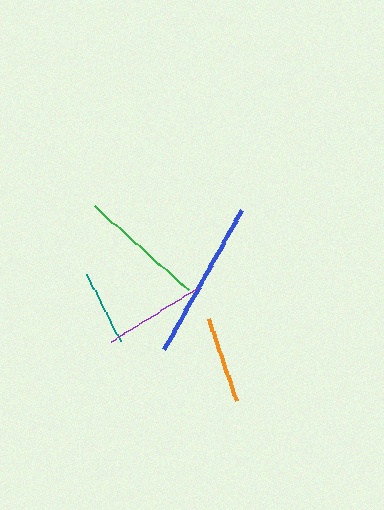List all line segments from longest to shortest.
From longest to shortest: blue, green, purple, orange, teal.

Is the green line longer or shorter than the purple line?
The green line is longer than the purple line.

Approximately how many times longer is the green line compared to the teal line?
The green line is approximately 1.7 times the length of the teal line.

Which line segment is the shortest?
The teal line is the shortest at approximately 75 pixels.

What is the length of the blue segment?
The blue segment is approximately 160 pixels long.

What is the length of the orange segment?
The orange segment is approximately 87 pixels long.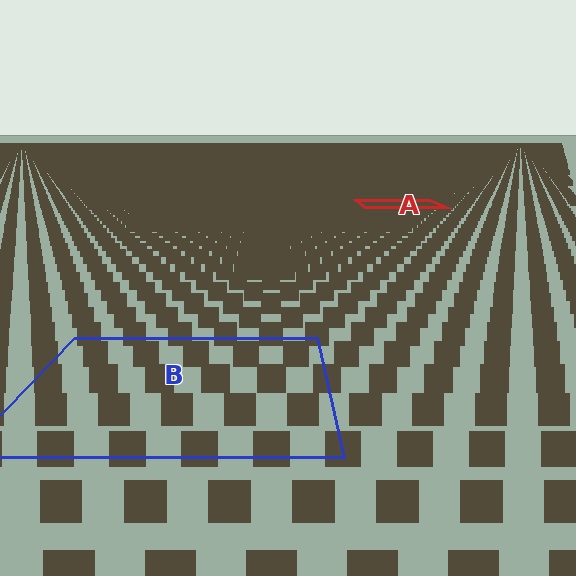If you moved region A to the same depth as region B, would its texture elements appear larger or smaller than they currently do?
They would appear larger. At a closer depth, the same texture elements are projected at a bigger on-screen size.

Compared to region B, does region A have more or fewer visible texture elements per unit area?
Region A has more texture elements per unit area — they are packed more densely because it is farther away.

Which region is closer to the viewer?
Region B is closer. The texture elements there are larger and more spread out.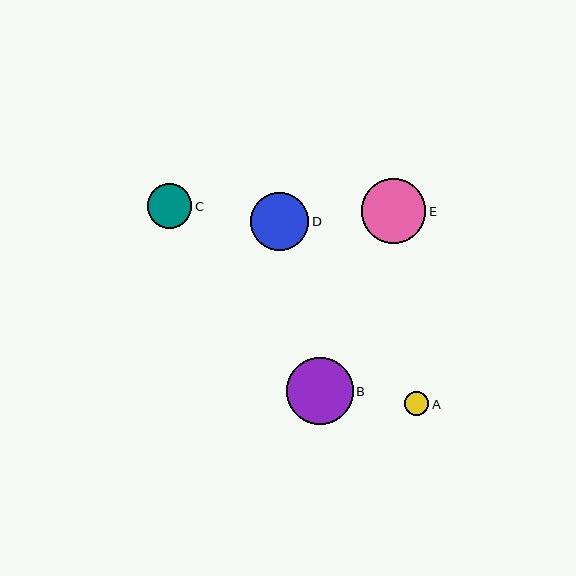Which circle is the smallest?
Circle A is the smallest with a size of approximately 24 pixels.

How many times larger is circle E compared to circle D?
Circle E is approximately 1.1 times the size of circle D.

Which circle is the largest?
Circle B is the largest with a size of approximately 67 pixels.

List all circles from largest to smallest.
From largest to smallest: B, E, D, C, A.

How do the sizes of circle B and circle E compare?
Circle B and circle E are approximately the same size.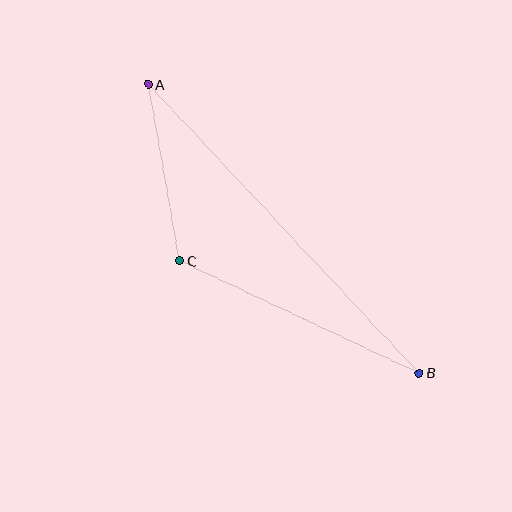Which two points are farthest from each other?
Points A and B are farthest from each other.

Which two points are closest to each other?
Points A and C are closest to each other.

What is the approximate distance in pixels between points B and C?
The distance between B and C is approximately 265 pixels.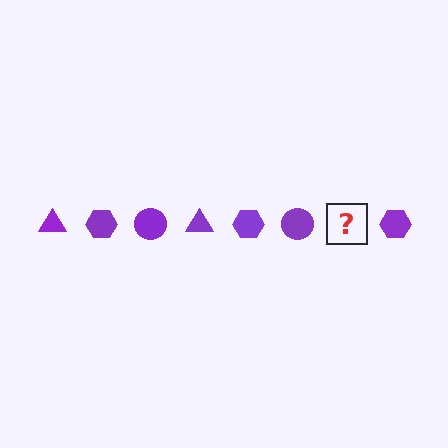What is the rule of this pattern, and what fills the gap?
The rule is that the pattern cycles through triangle, hexagon, circle shapes in purple. The gap should be filled with a purple triangle.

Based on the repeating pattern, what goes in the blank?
The blank should be a purple triangle.